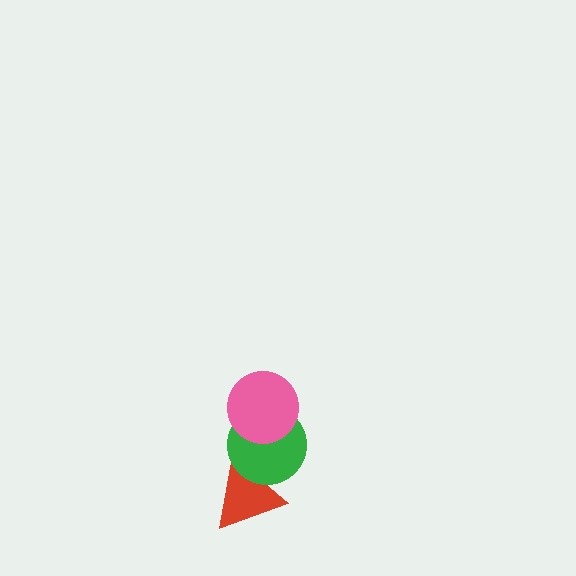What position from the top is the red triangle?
The red triangle is 3rd from the top.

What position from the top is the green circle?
The green circle is 2nd from the top.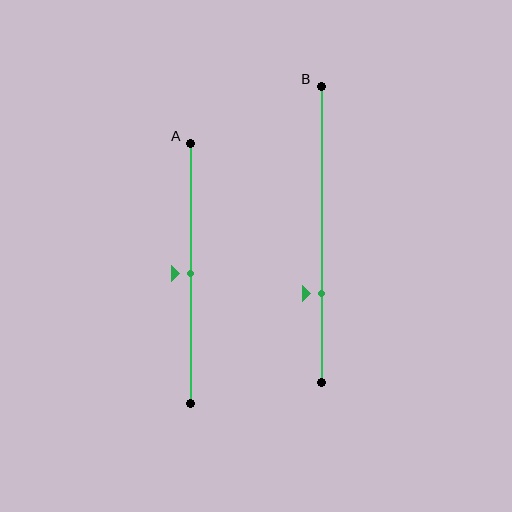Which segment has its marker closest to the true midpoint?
Segment A has its marker closest to the true midpoint.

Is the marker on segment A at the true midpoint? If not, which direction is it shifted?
Yes, the marker on segment A is at the true midpoint.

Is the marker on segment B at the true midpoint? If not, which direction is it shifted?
No, the marker on segment B is shifted downward by about 20% of the segment length.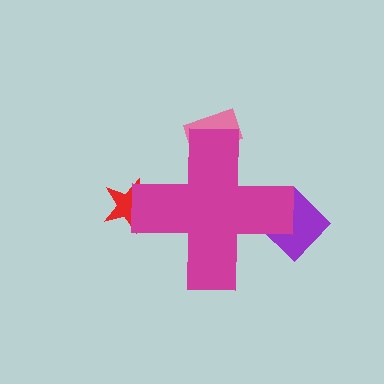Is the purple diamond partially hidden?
Yes, the purple diamond is partially hidden behind the magenta cross.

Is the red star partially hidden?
Yes, the red star is partially hidden behind the magenta cross.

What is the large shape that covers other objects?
A magenta cross.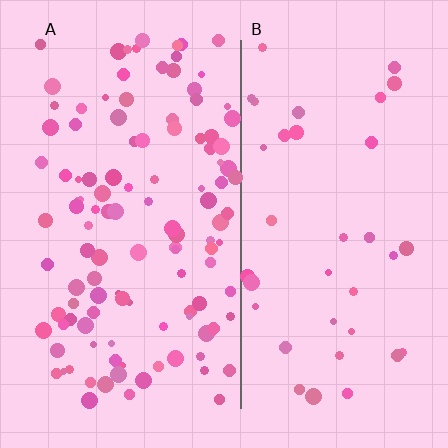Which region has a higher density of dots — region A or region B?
A (the left).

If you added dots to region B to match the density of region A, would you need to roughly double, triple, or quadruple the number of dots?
Approximately triple.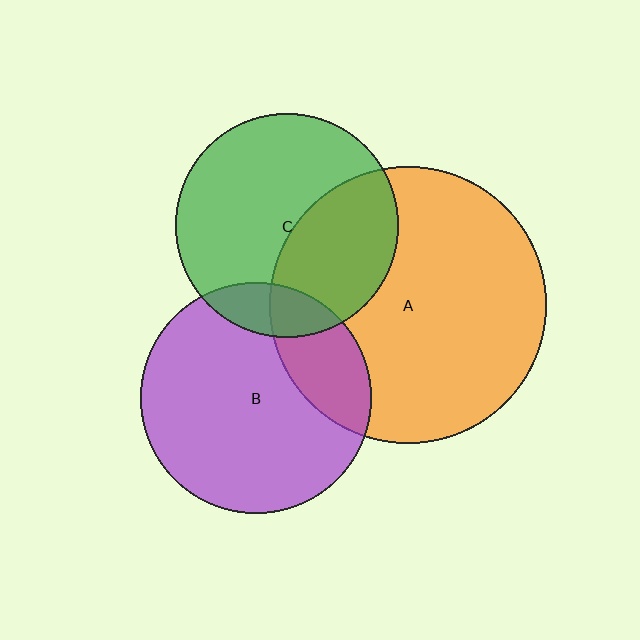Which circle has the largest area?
Circle A (orange).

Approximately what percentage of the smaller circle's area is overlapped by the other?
Approximately 15%.